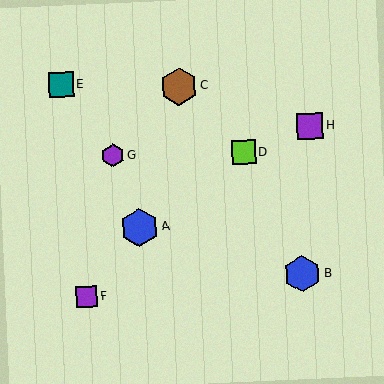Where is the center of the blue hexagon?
The center of the blue hexagon is at (139, 228).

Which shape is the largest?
The blue hexagon (labeled A) is the largest.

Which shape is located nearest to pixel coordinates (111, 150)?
The purple hexagon (labeled G) at (113, 156) is nearest to that location.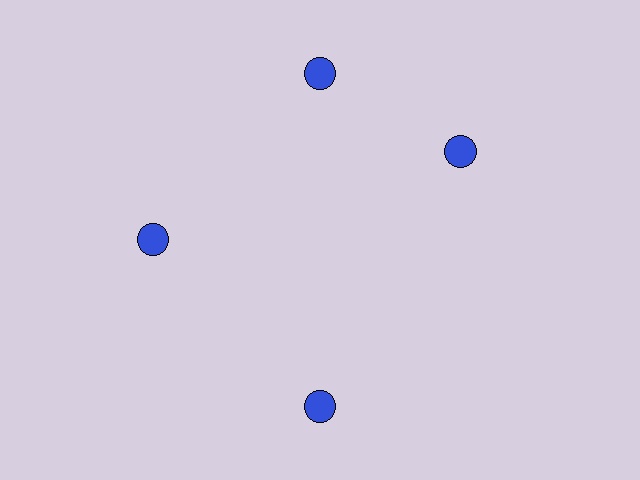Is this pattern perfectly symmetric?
No. The 4 blue circles are arranged in a ring, but one element near the 3 o'clock position is rotated out of alignment along the ring, breaking the 4-fold rotational symmetry.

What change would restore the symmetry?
The symmetry would be restored by rotating it back into even spacing with its neighbors so that all 4 circles sit at equal angles and equal distance from the center.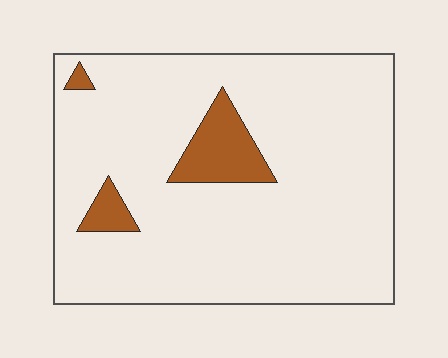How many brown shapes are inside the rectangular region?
3.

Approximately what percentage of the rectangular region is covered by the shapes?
Approximately 10%.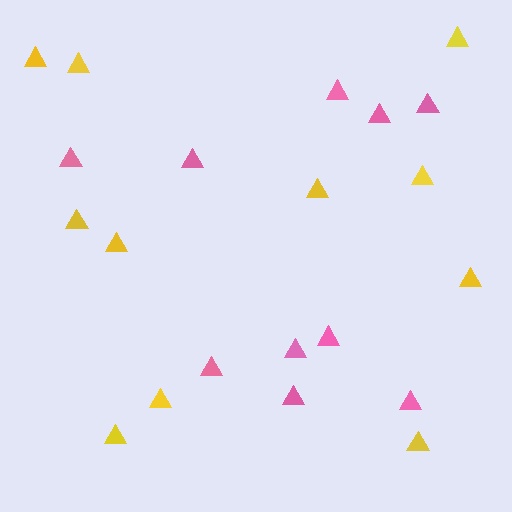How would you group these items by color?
There are 2 groups: one group of yellow triangles (11) and one group of pink triangles (10).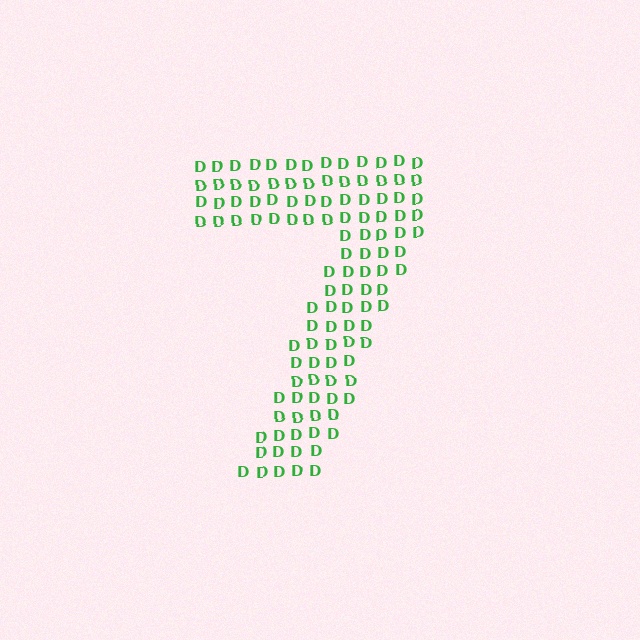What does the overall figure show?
The overall figure shows the digit 7.